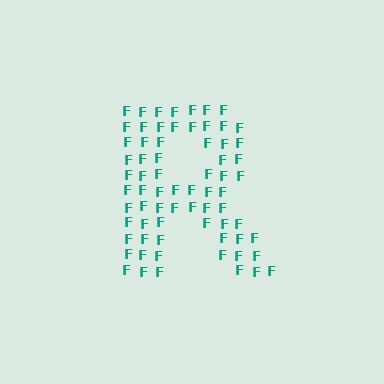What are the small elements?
The small elements are letter F's.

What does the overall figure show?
The overall figure shows the letter R.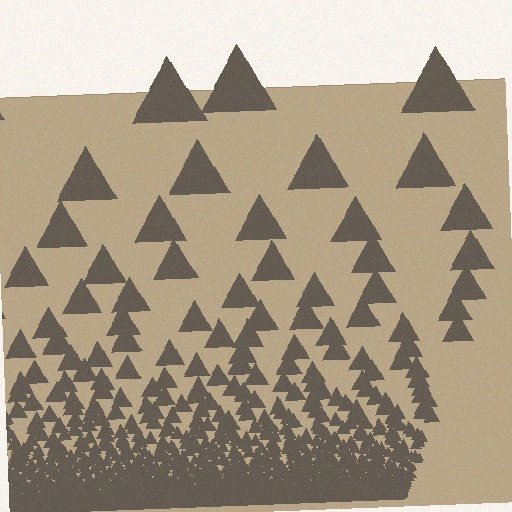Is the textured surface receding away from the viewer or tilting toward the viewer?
The surface appears to tilt toward the viewer. Texture elements get larger and sparser toward the top.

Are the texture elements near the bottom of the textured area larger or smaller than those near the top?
Smaller. The gradient is inverted — elements near the bottom are smaller and denser.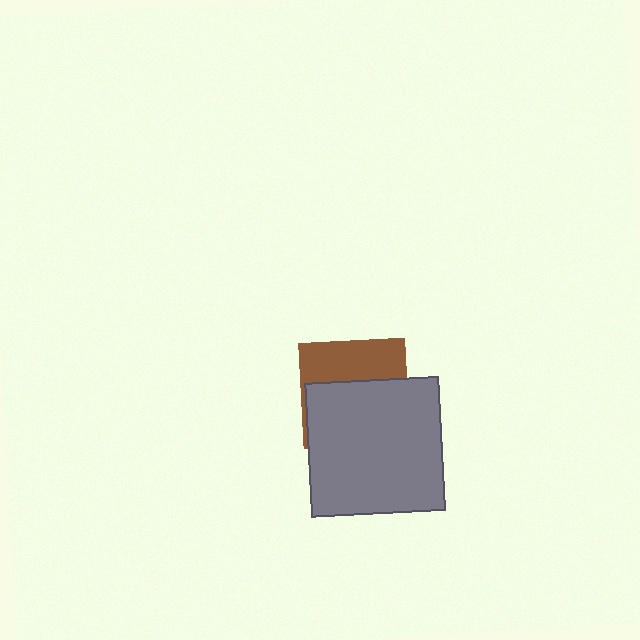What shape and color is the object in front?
The object in front is a gray square.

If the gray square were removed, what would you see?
You would see the complete brown square.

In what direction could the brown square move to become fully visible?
The brown square could move up. That would shift it out from behind the gray square entirely.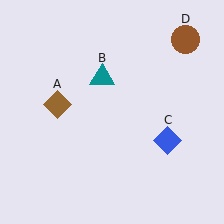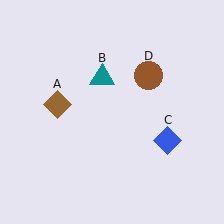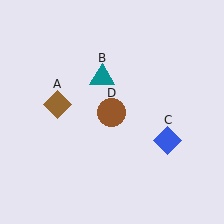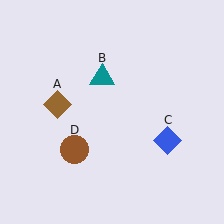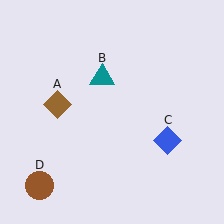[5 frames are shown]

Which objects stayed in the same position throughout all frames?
Brown diamond (object A) and teal triangle (object B) and blue diamond (object C) remained stationary.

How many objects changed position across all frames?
1 object changed position: brown circle (object D).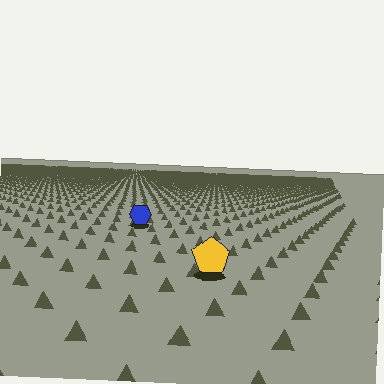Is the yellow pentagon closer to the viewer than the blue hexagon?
Yes. The yellow pentagon is closer — you can tell from the texture gradient: the ground texture is coarser near it.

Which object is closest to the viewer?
The yellow pentagon is closest. The texture marks near it are larger and more spread out.